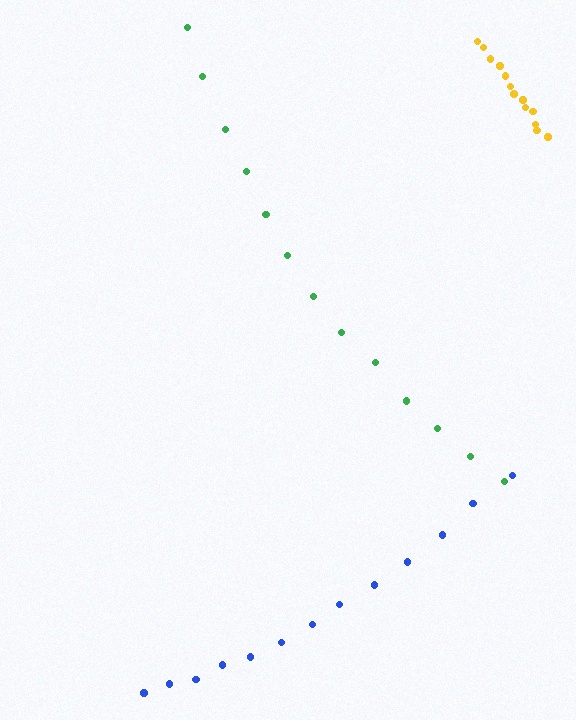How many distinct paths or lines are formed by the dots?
There are 3 distinct paths.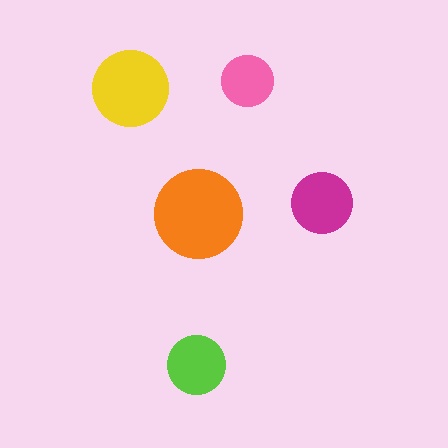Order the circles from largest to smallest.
the orange one, the yellow one, the magenta one, the lime one, the pink one.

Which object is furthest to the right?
The magenta circle is rightmost.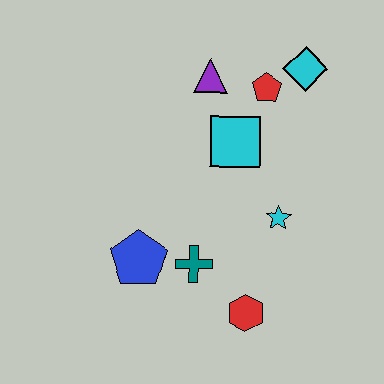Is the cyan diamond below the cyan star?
No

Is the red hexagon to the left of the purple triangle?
No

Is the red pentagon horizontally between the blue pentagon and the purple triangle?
No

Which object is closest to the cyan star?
The cyan square is closest to the cyan star.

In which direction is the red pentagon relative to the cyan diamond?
The red pentagon is to the left of the cyan diamond.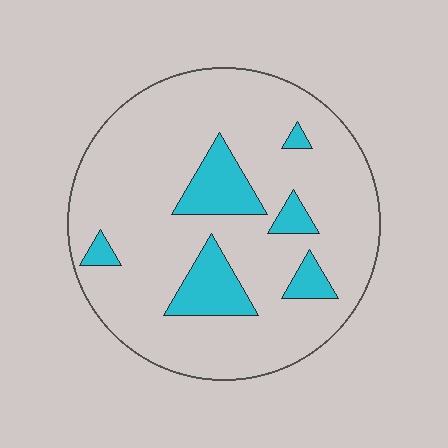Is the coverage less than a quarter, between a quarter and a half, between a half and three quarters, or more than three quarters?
Less than a quarter.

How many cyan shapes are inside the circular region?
6.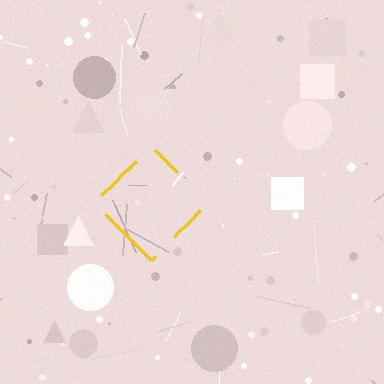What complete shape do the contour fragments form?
The contour fragments form a diamond.